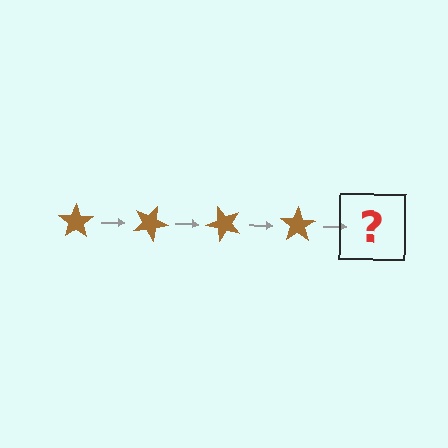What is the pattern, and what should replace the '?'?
The pattern is that the star rotates 25 degrees each step. The '?' should be a brown star rotated 100 degrees.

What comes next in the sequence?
The next element should be a brown star rotated 100 degrees.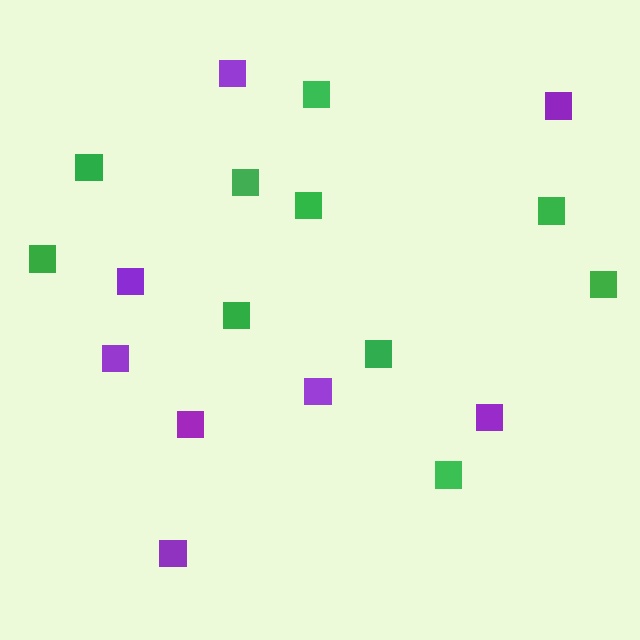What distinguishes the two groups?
There are 2 groups: one group of green squares (10) and one group of purple squares (8).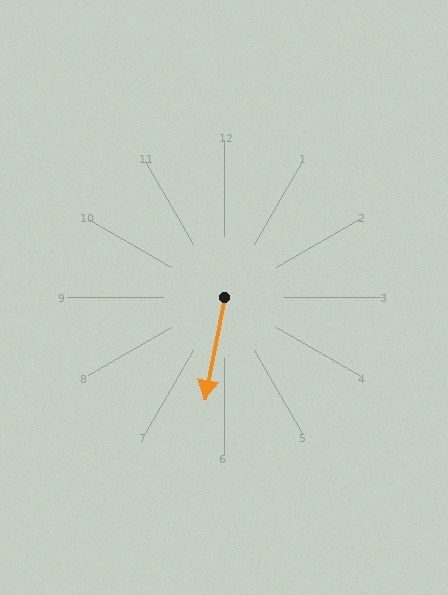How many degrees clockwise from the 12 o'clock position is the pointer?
Approximately 191 degrees.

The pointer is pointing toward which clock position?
Roughly 6 o'clock.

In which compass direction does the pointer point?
South.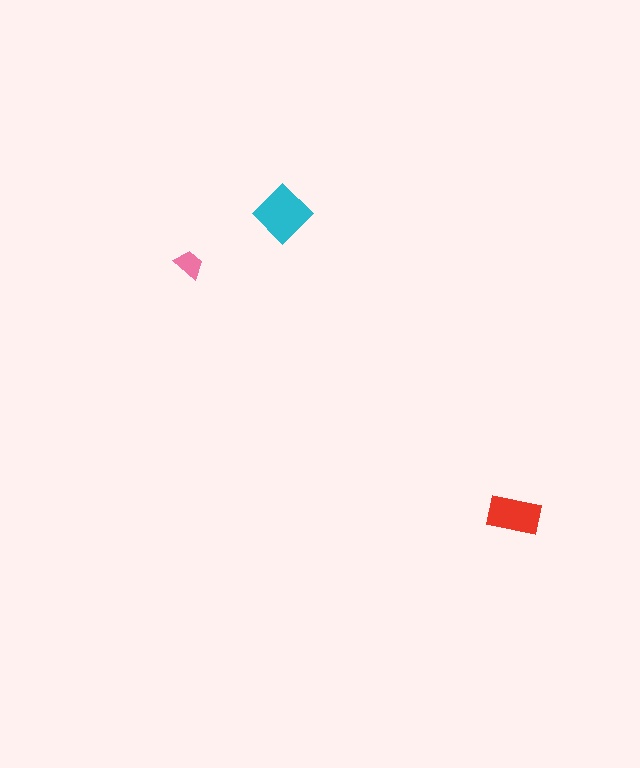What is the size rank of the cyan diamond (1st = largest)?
1st.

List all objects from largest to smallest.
The cyan diamond, the red rectangle, the pink trapezoid.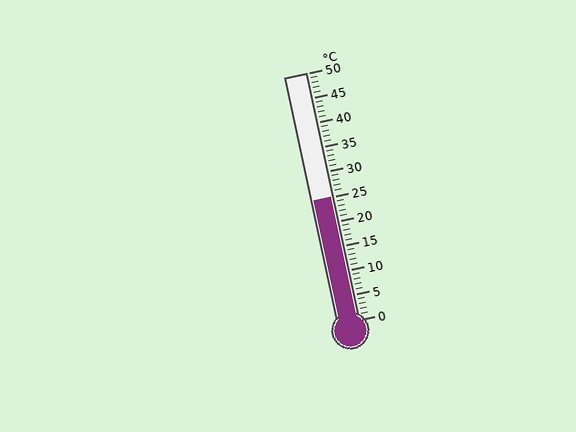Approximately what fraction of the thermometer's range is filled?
The thermometer is filled to approximately 50% of its range.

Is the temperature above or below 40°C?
The temperature is below 40°C.